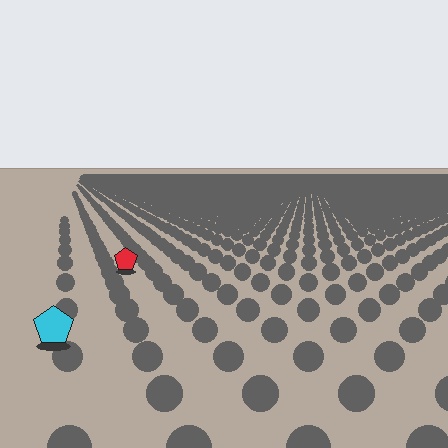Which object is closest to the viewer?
The cyan pentagon is closest. The texture marks near it are larger and more spread out.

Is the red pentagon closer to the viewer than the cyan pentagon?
No. The cyan pentagon is closer — you can tell from the texture gradient: the ground texture is coarser near it.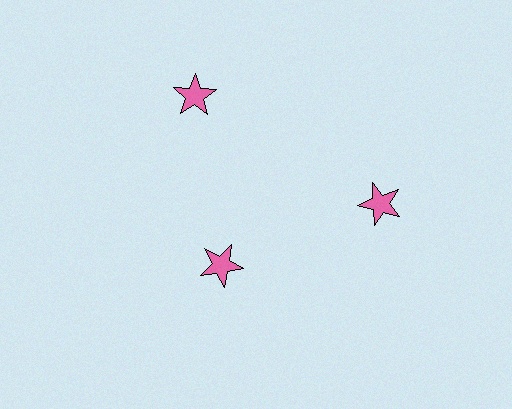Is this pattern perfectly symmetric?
No. The 3 pink stars are arranged in a ring, but one element near the 7 o'clock position is pulled inward toward the center, breaking the 3-fold rotational symmetry.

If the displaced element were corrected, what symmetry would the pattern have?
It would have 3-fold rotational symmetry — the pattern would map onto itself every 120 degrees.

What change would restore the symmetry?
The symmetry would be restored by moving it outward, back onto the ring so that all 3 stars sit at equal angles and equal distance from the center.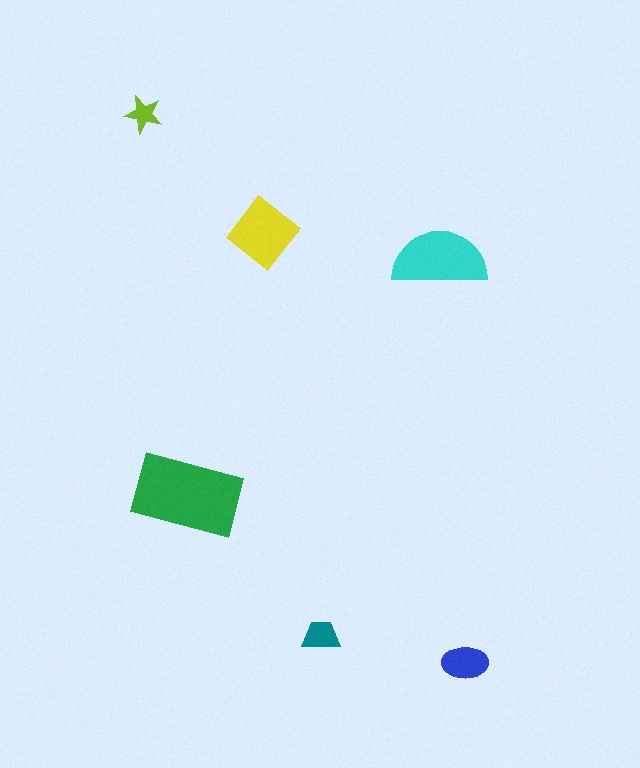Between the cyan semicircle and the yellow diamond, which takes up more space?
The cyan semicircle.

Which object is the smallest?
The lime star.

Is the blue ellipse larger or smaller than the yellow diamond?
Smaller.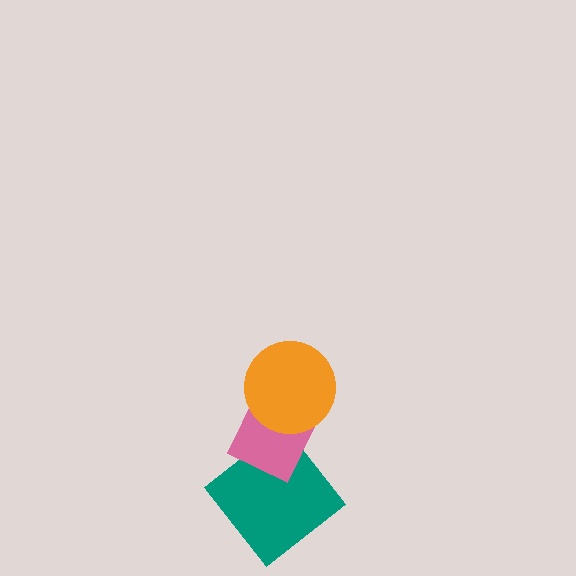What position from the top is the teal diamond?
The teal diamond is 3rd from the top.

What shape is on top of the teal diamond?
The pink diamond is on top of the teal diamond.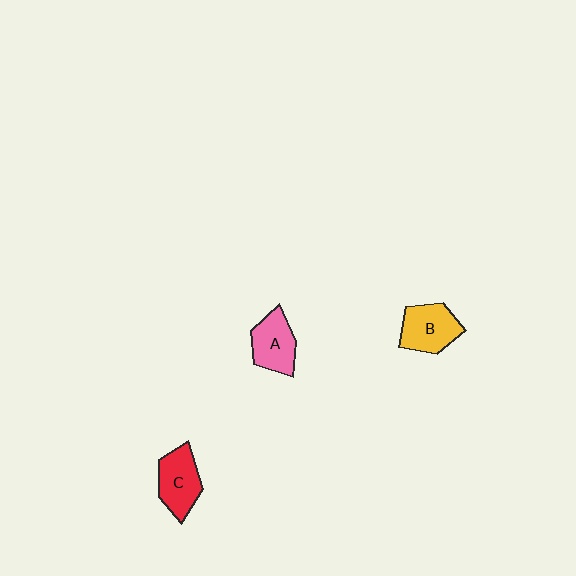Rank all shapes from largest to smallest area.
From largest to smallest: B (yellow), C (red), A (pink).